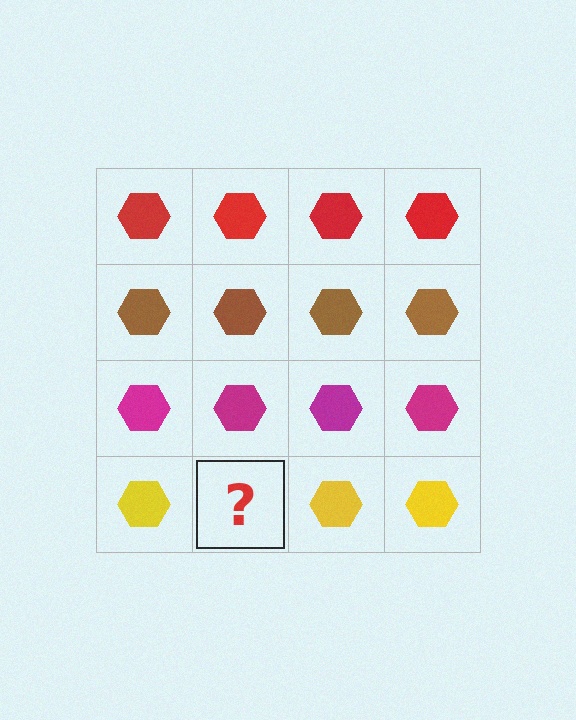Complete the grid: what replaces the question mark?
The question mark should be replaced with a yellow hexagon.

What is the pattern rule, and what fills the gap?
The rule is that each row has a consistent color. The gap should be filled with a yellow hexagon.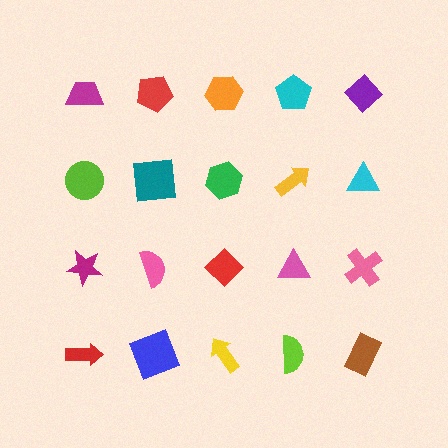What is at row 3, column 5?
A pink cross.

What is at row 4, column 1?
A red arrow.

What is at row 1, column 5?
A purple diamond.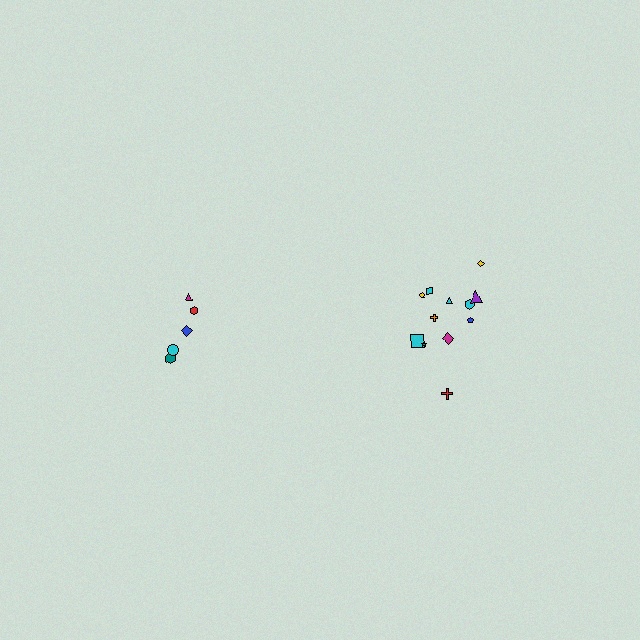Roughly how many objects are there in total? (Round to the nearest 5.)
Roughly 15 objects in total.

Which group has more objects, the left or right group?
The right group.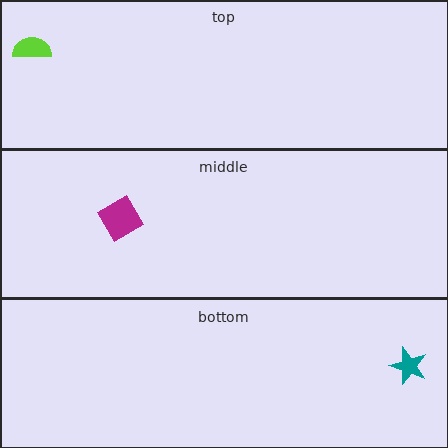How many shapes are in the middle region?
1.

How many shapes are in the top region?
1.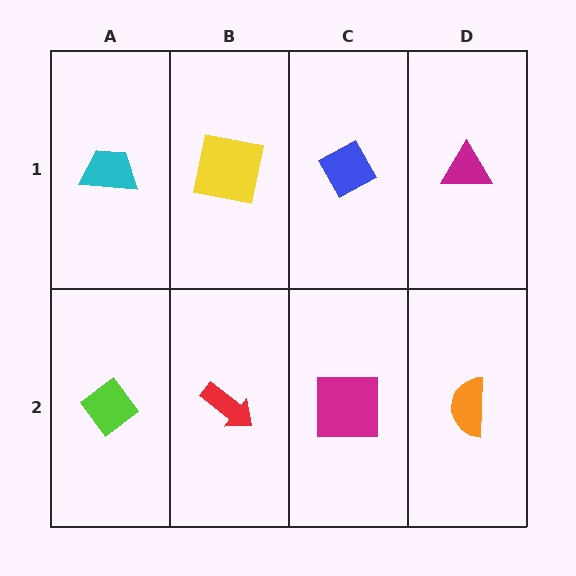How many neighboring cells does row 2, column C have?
3.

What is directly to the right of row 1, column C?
A magenta triangle.